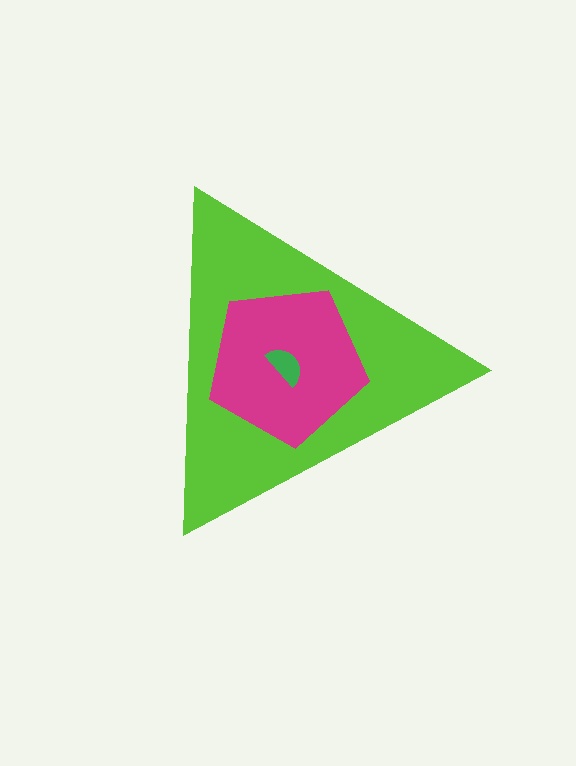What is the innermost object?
The green semicircle.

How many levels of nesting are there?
3.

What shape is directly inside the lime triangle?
The magenta pentagon.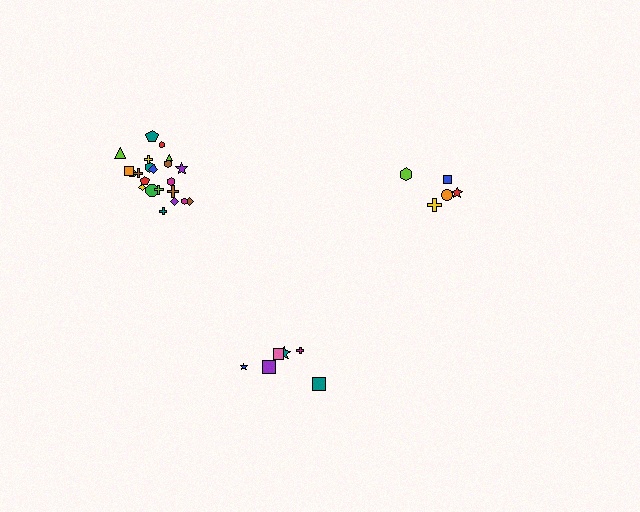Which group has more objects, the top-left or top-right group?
The top-left group.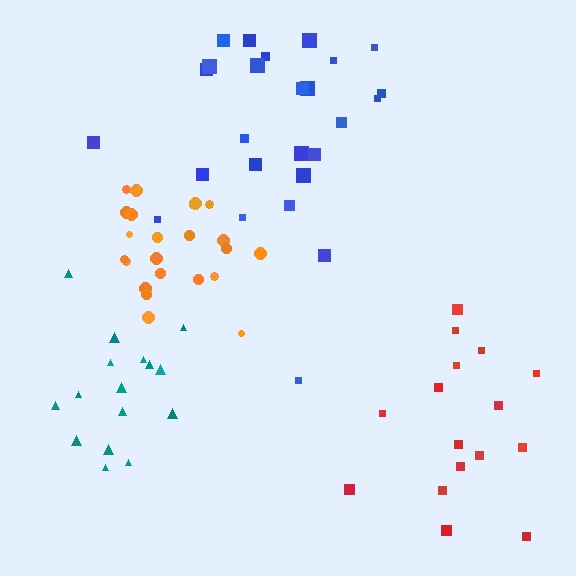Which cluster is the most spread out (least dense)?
Red.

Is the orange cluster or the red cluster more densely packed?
Orange.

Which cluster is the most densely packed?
Orange.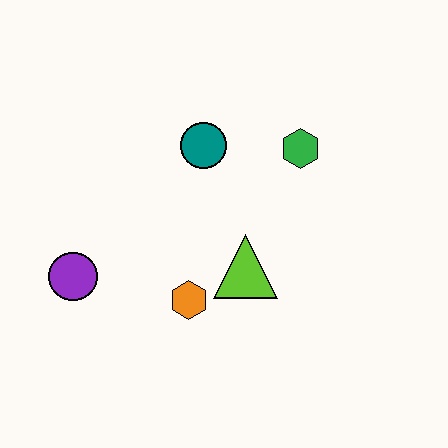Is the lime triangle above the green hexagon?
No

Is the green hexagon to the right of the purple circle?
Yes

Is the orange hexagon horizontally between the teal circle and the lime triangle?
No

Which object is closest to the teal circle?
The green hexagon is closest to the teal circle.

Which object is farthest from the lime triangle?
The purple circle is farthest from the lime triangle.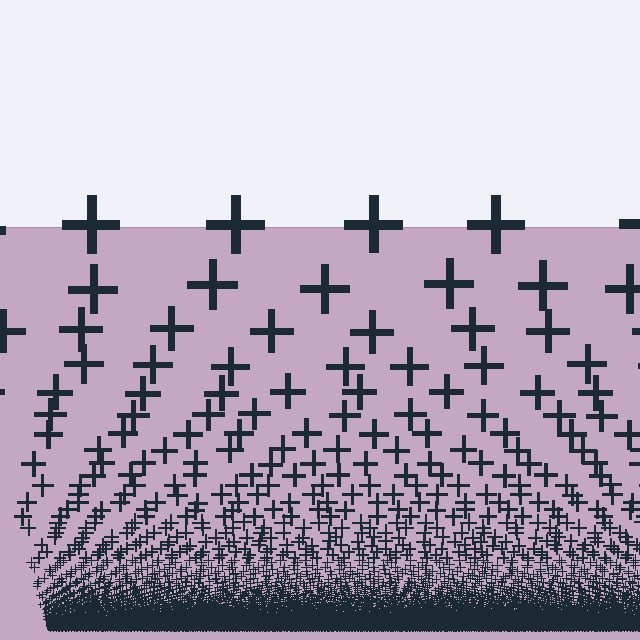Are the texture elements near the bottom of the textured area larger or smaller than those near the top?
Smaller. The gradient is inverted — elements near the bottom are smaller and denser.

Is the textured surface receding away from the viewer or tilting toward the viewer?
The surface appears to tilt toward the viewer. Texture elements get larger and sparser toward the top.